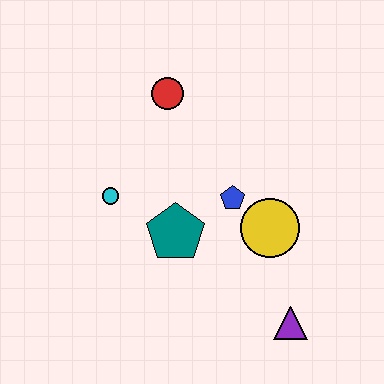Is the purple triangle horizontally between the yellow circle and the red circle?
No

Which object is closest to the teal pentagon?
The blue pentagon is closest to the teal pentagon.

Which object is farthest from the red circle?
The purple triangle is farthest from the red circle.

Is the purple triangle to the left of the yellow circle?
No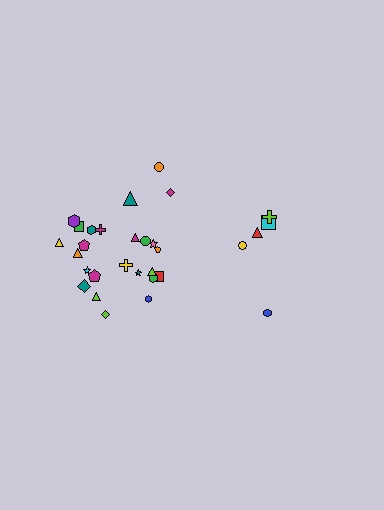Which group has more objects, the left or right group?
The left group.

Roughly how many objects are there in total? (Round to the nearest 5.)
Roughly 30 objects in total.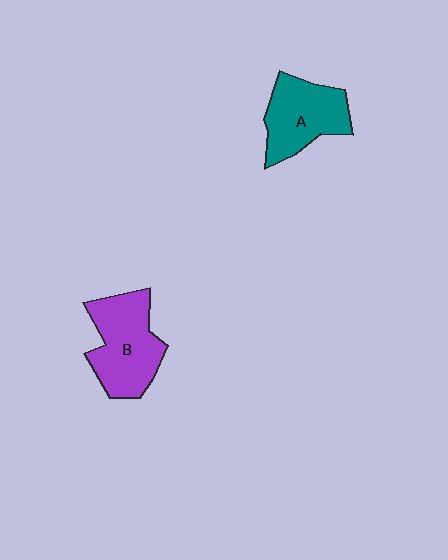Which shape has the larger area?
Shape B (purple).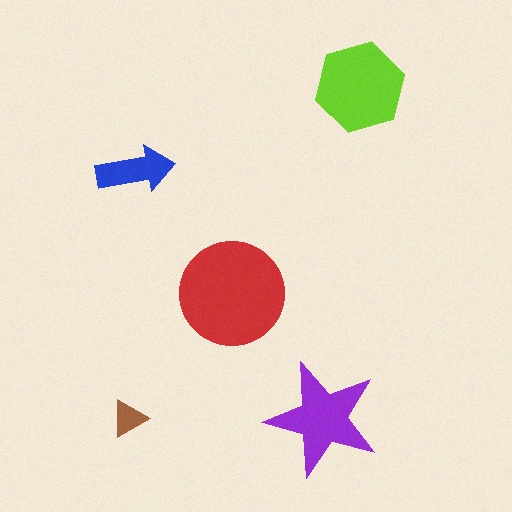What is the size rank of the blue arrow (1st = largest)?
4th.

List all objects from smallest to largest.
The brown triangle, the blue arrow, the purple star, the lime hexagon, the red circle.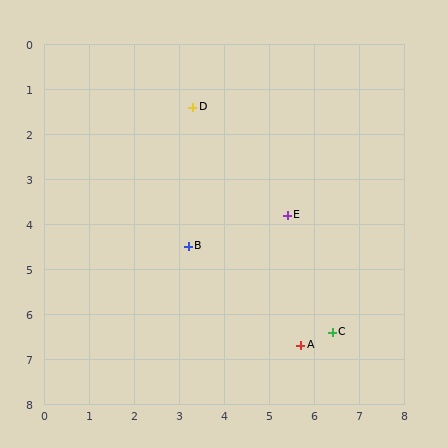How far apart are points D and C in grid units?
Points D and C are about 5.9 grid units apart.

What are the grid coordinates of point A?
Point A is at approximately (5.7, 6.7).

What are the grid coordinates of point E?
Point E is at approximately (5.4, 3.8).